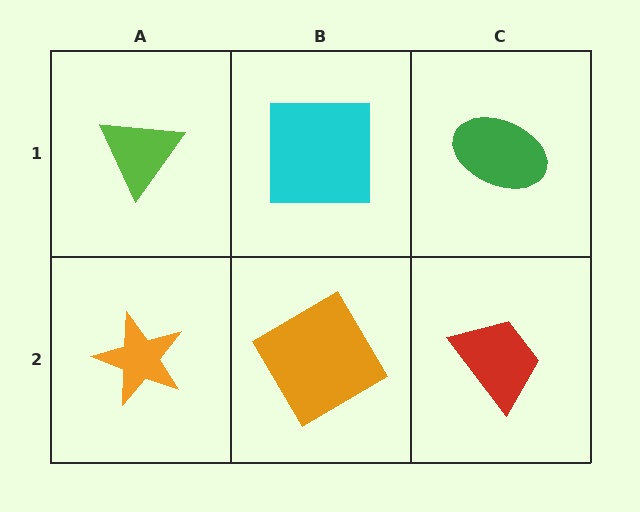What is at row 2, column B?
An orange diamond.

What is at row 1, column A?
A lime triangle.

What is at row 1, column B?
A cyan square.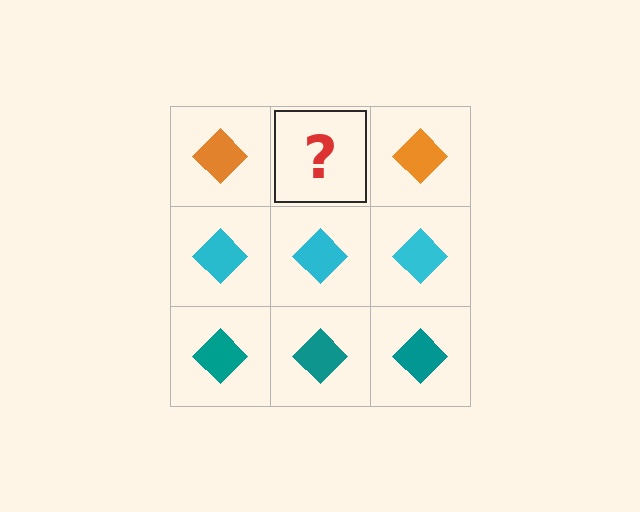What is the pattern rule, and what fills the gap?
The rule is that each row has a consistent color. The gap should be filled with an orange diamond.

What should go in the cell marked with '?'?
The missing cell should contain an orange diamond.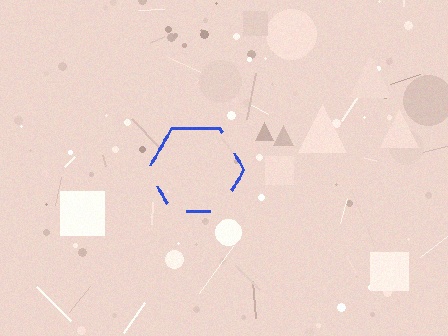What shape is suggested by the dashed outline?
The dashed outline suggests a hexagon.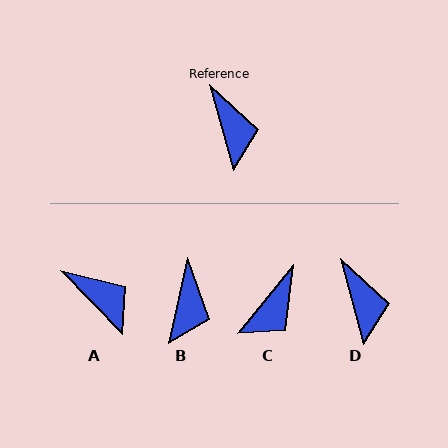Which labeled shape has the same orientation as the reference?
D.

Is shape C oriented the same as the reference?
No, it is off by about 55 degrees.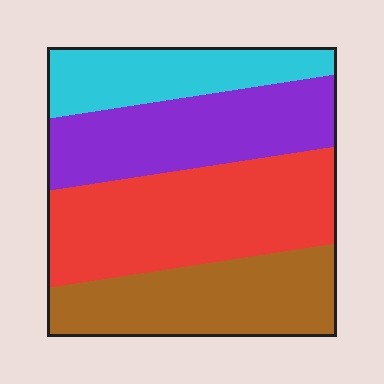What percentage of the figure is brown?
Brown covers roughly 25% of the figure.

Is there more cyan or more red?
Red.